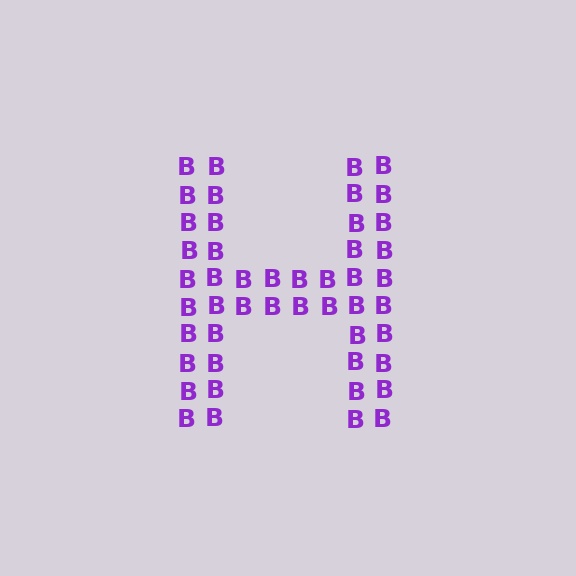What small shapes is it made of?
It is made of small letter B's.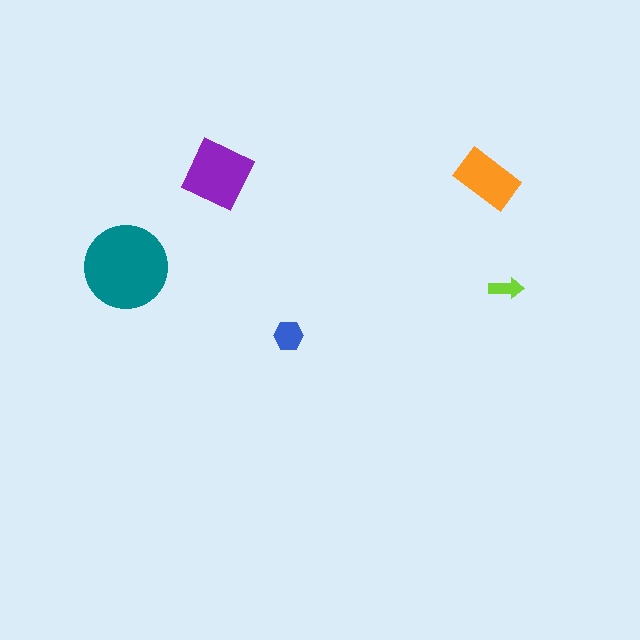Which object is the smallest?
The lime arrow.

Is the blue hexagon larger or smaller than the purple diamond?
Smaller.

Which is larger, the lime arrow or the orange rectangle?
The orange rectangle.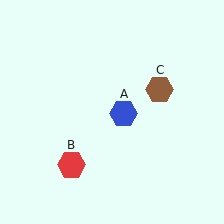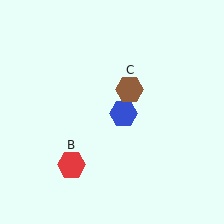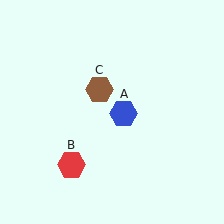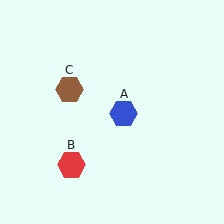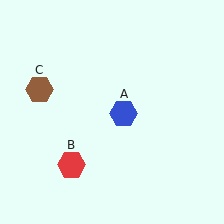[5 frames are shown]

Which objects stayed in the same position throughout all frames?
Blue hexagon (object A) and red hexagon (object B) remained stationary.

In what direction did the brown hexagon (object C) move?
The brown hexagon (object C) moved left.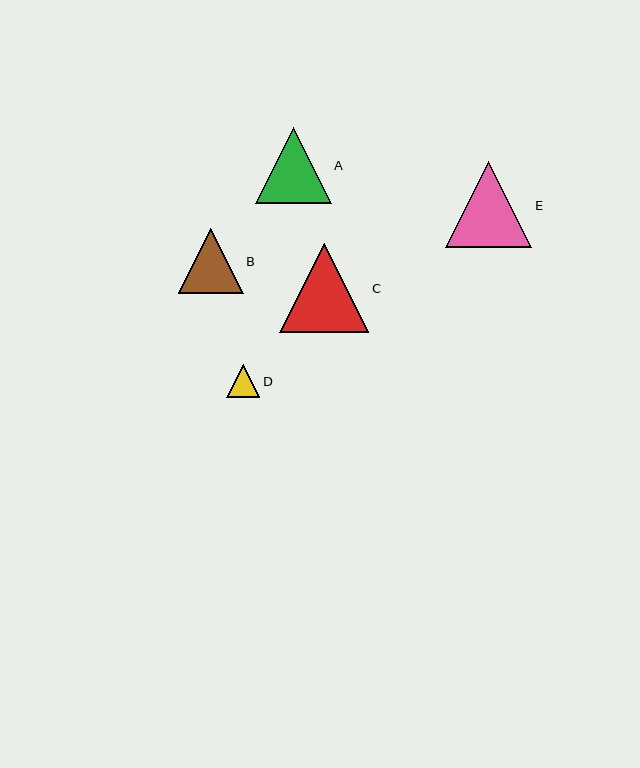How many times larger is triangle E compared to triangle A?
Triangle E is approximately 1.1 times the size of triangle A.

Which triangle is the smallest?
Triangle D is the smallest with a size of approximately 33 pixels.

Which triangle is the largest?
Triangle C is the largest with a size of approximately 90 pixels.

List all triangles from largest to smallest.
From largest to smallest: C, E, A, B, D.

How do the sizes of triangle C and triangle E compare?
Triangle C and triangle E are approximately the same size.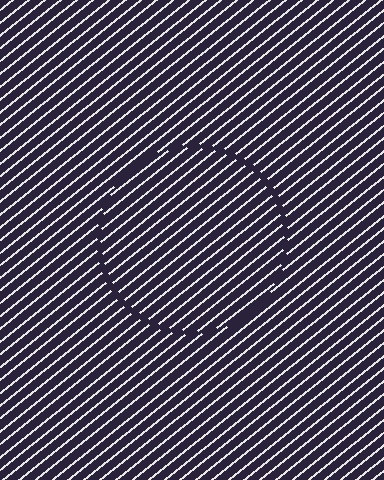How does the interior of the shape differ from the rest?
The interior of the shape contains the same grating, shifted by half a period — the contour is defined by the phase discontinuity where line-ends from the inner and outer gratings abut.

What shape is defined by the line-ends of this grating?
An illusory circle. The interior of the shape contains the same grating, shifted by half a period — the contour is defined by the phase discontinuity where line-ends from the inner and outer gratings abut.